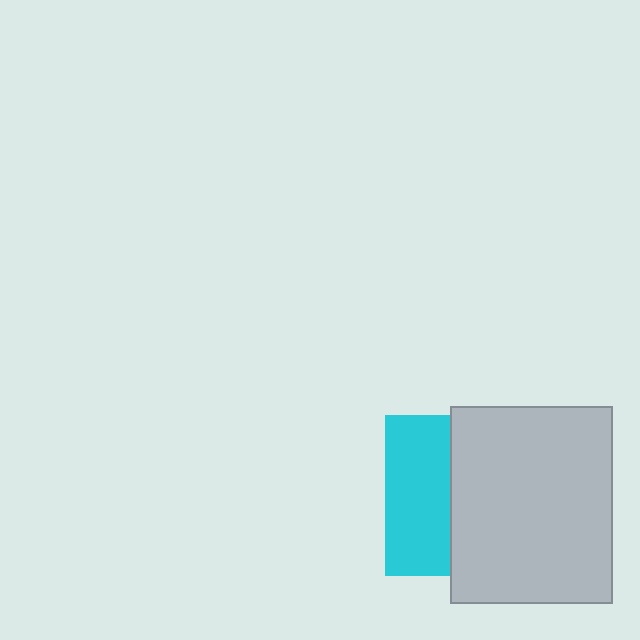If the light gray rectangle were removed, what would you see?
You would see the complete cyan square.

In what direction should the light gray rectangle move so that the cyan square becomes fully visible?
The light gray rectangle should move right. That is the shortest direction to clear the overlap and leave the cyan square fully visible.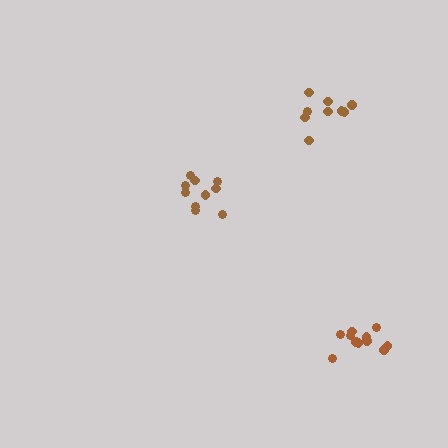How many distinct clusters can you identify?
There are 3 distinct clusters.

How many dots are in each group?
Group 1: 10 dots, Group 2: 9 dots, Group 3: 11 dots (30 total).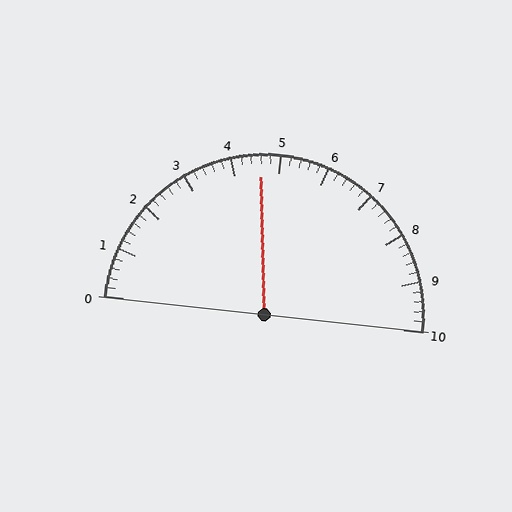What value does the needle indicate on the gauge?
The needle indicates approximately 4.6.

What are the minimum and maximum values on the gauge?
The gauge ranges from 0 to 10.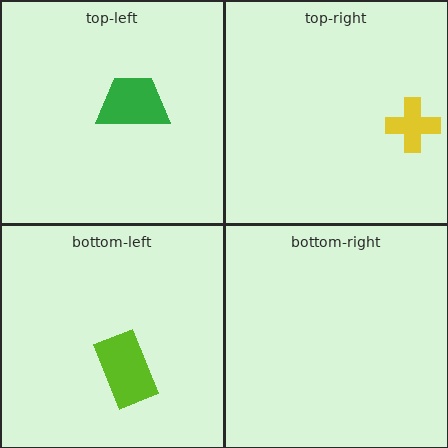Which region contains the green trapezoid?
The top-left region.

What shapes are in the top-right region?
The yellow cross.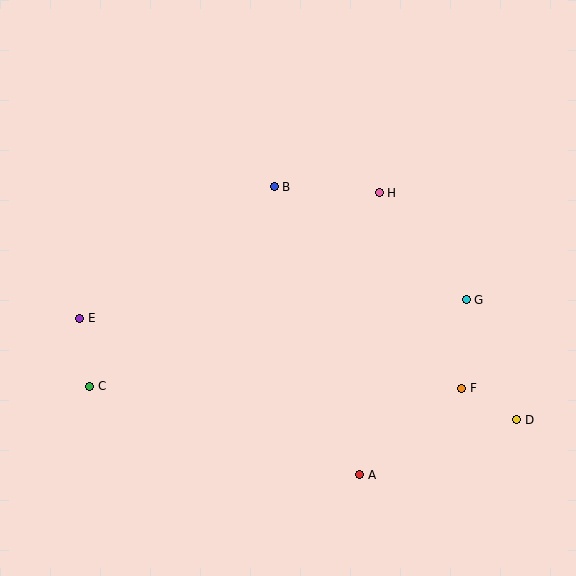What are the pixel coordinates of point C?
Point C is at (90, 386).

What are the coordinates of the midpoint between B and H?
The midpoint between B and H is at (327, 190).